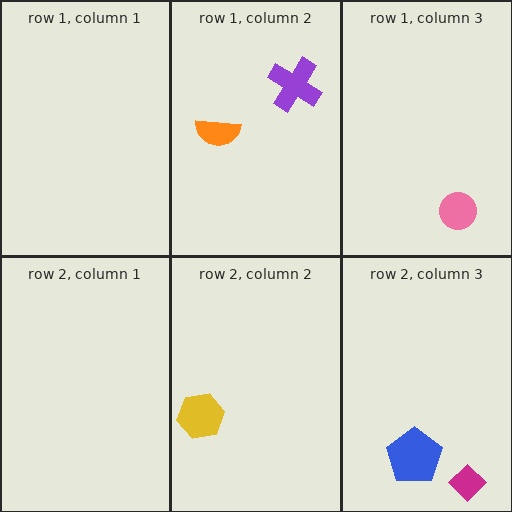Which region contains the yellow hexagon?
The row 2, column 2 region.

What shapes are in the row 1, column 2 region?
The orange semicircle, the purple cross.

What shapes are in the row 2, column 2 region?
The yellow hexagon.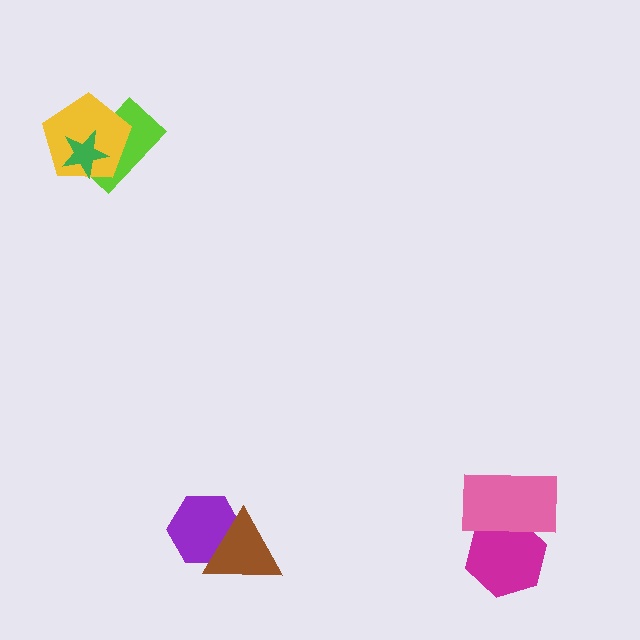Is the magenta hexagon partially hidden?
Yes, it is partially covered by another shape.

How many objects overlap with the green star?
2 objects overlap with the green star.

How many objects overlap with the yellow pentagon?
2 objects overlap with the yellow pentagon.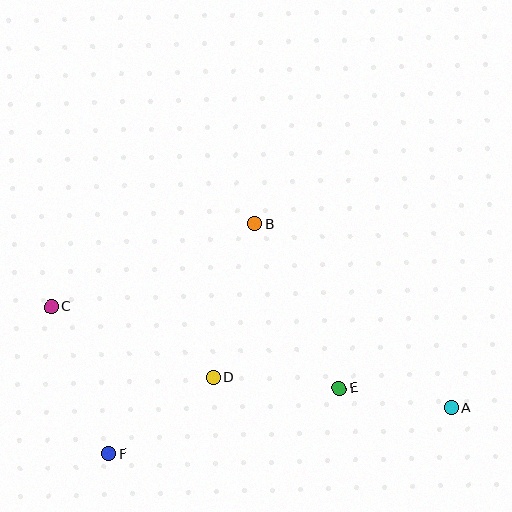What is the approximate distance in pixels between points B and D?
The distance between B and D is approximately 159 pixels.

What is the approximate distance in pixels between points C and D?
The distance between C and D is approximately 176 pixels.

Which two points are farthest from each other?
Points A and C are farthest from each other.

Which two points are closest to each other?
Points A and E are closest to each other.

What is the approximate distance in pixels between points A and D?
The distance between A and D is approximately 240 pixels.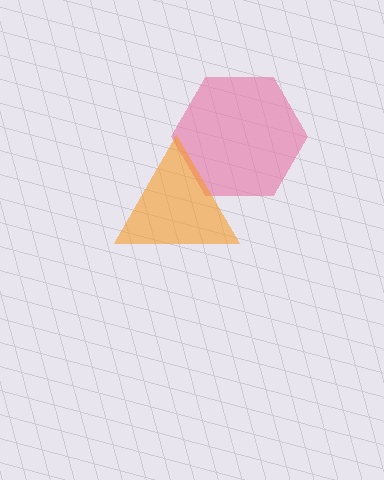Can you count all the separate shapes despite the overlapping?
Yes, there are 2 separate shapes.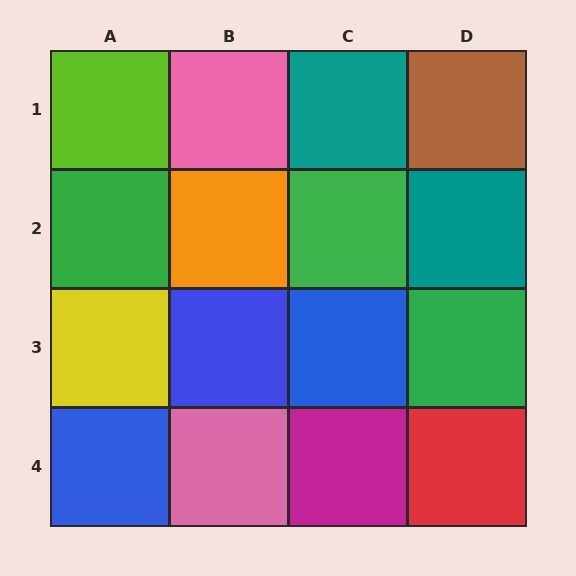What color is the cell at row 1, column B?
Pink.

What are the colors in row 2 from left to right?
Green, orange, green, teal.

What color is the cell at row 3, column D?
Green.